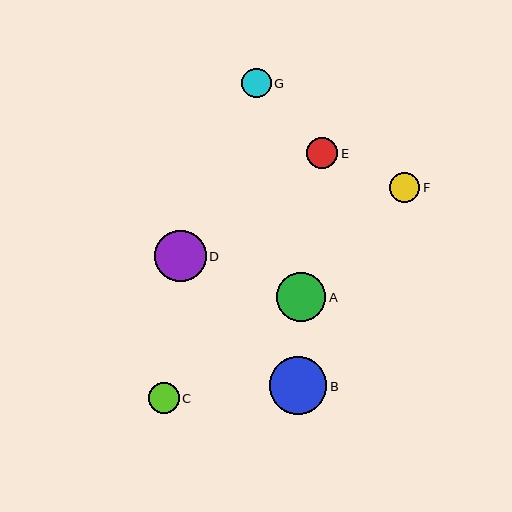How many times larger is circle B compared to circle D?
Circle B is approximately 1.1 times the size of circle D.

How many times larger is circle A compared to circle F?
Circle A is approximately 1.6 times the size of circle F.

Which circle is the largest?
Circle B is the largest with a size of approximately 58 pixels.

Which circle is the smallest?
Circle G is the smallest with a size of approximately 30 pixels.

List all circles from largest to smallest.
From largest to smallest: B, D, A, C, E, F, G.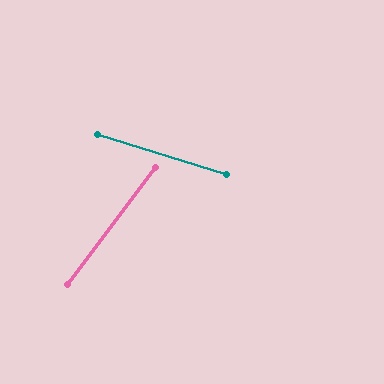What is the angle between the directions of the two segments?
Approximately 70 degrees.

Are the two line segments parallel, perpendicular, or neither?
Neither parallel nor perpendicular — they differ by about 70°.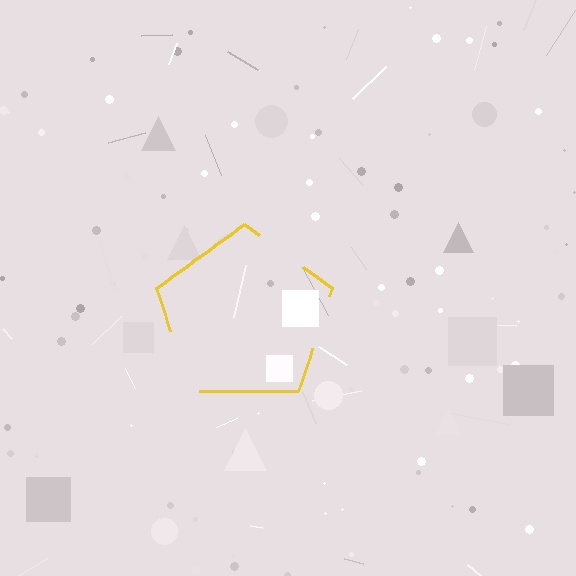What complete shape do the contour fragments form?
The contour fragments form a pentagon.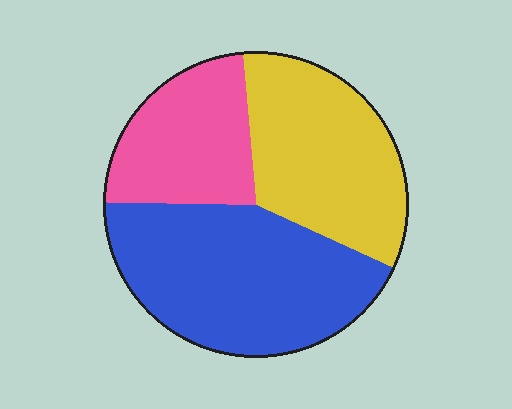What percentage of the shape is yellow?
Yellow takes up between a quarter and a half of the shape.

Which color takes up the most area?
Blue, at roughly 45%.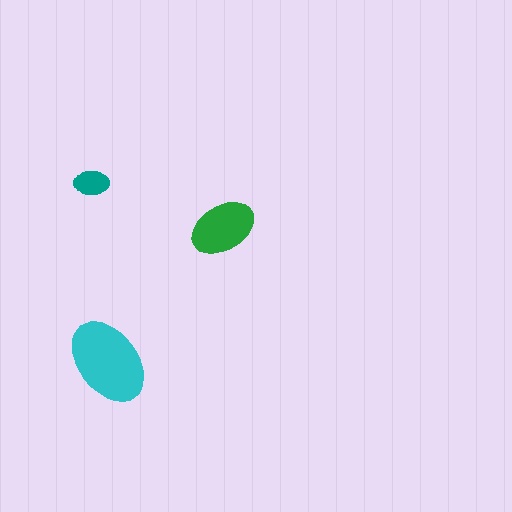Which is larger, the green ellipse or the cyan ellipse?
The cyan one.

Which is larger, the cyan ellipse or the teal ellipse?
The cyan one.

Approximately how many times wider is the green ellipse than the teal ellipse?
About 2 times wider.